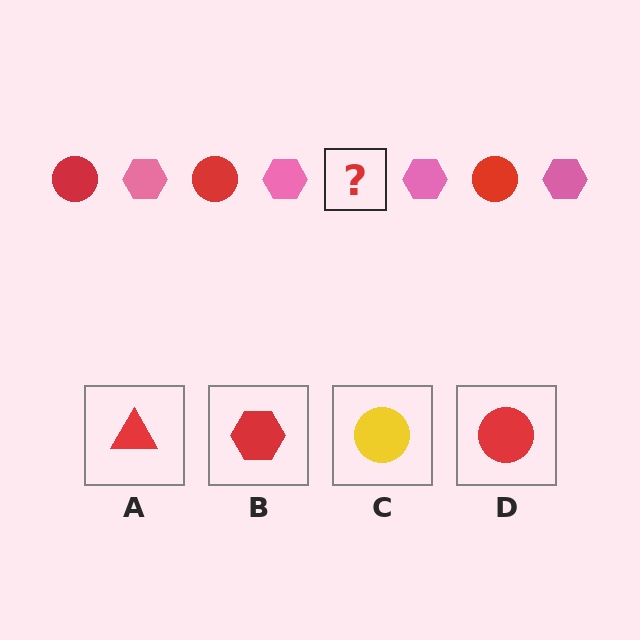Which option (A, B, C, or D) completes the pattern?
D.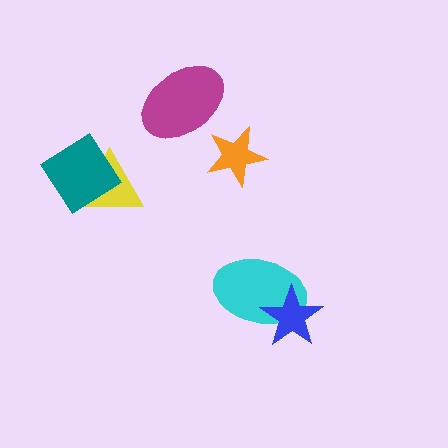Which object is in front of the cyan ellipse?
The blue star is in front of the cyan ellipse.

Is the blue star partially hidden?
No, no other shape covers it.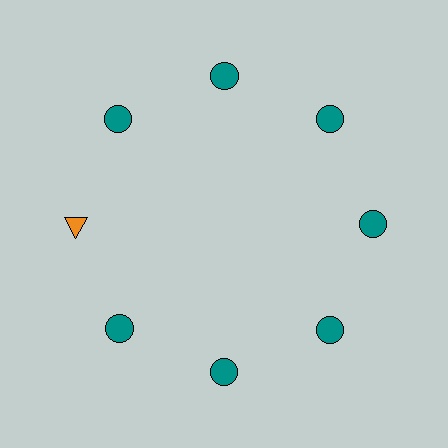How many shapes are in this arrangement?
There are 8 shapes arranged in a ring pattern.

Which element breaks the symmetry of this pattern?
The orange triangle at roughly the 9 o'clock position breaks the symmetry. All other shapes are teal circles.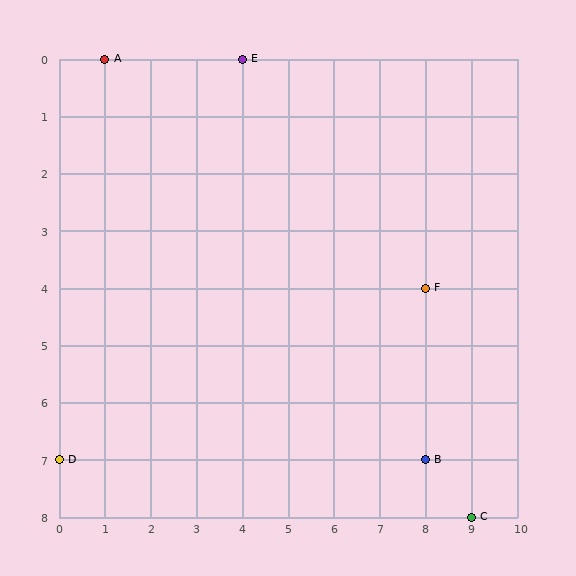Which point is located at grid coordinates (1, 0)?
Point A is at (1, 0).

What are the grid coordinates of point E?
Point E is at grid coordinates (4, 0).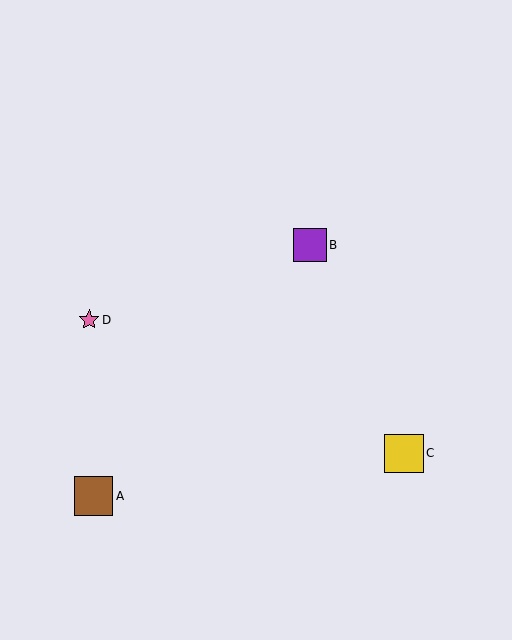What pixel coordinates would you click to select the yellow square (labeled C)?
Click at (404, 453) to select the yellow square C.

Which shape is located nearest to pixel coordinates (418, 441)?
The yellow square (labeled C) at (404, 453) is nearest to that location.